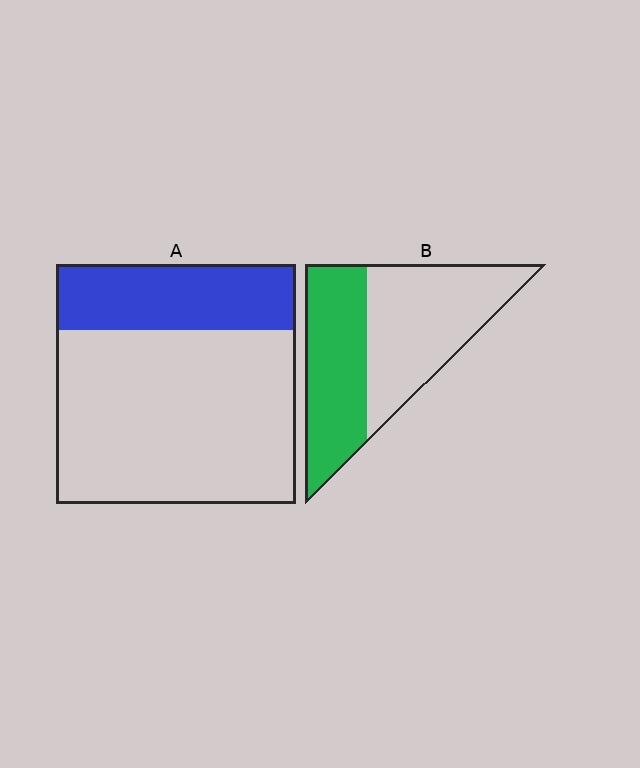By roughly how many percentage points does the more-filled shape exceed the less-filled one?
By roughly 15 percentage points (B over A).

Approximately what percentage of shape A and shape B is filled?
A is approximately 30% and B is approximately 45%.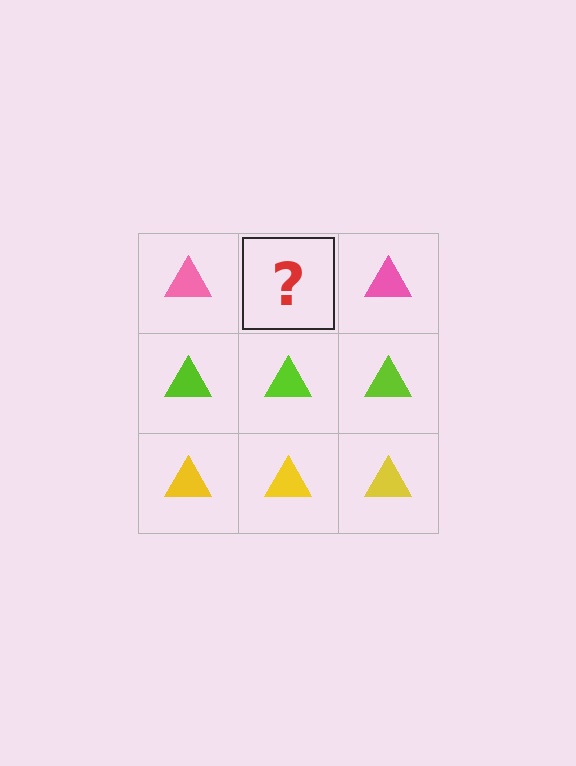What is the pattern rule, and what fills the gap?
The rule is that each row has a consistent color. The gap should be filled with a pink triangle.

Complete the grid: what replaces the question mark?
The question mark should be replaced with a pink triangle.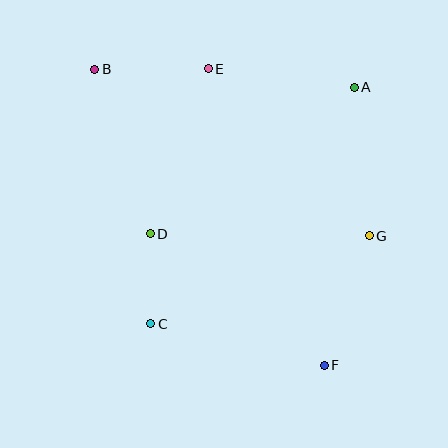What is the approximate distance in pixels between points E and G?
The distance between E and G is approximately 232 pixels.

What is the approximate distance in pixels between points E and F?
The distance between E and F is approximately 318 pixels.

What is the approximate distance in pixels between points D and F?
The distance between D and F is approximately 218 pixels.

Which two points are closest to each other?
Points C and D are closest to each other.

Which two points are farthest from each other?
Points B and F are farthest from each other.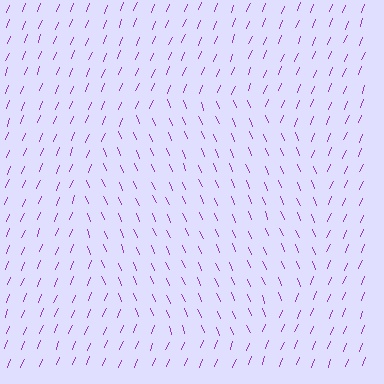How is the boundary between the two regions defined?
The boundary is defined purely by a change in line orientation (approximately 45 degrees difference). All lines are the same color and thickness.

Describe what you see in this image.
The image is filled with small purple line segments. A circle region in the image has lines oriented differently from the surrounding lines, creating a visible texture boundary.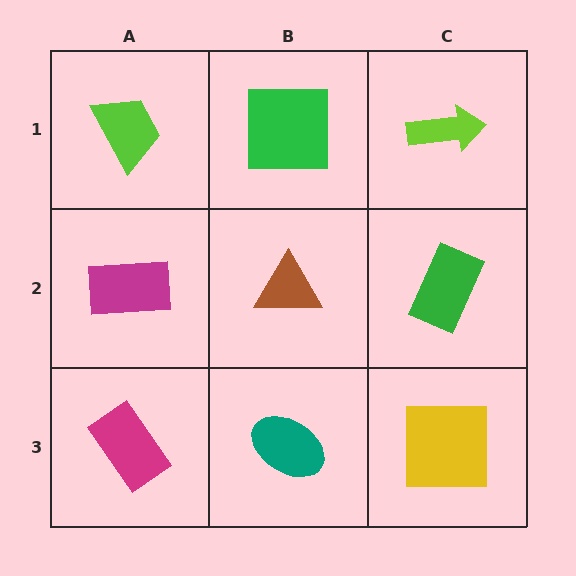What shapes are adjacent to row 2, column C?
A lime arrow (row 1, column C), a yellow square (row 3, column C), a brown triangle (row 2, column B).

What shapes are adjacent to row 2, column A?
A lime trapezoid (row 1, column A), a magenta rectangle (row 3, column A), a brown triangle (row 2, column B).